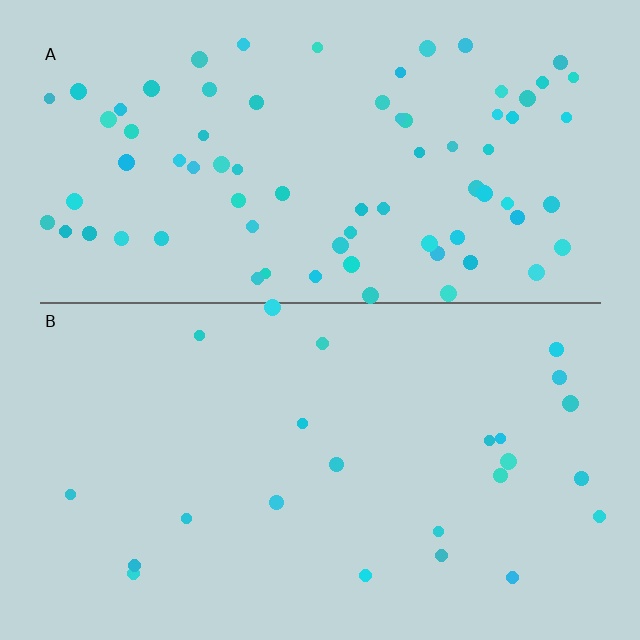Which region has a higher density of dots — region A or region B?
A (the top).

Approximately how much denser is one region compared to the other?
Approximately 3.2× — region A over region B.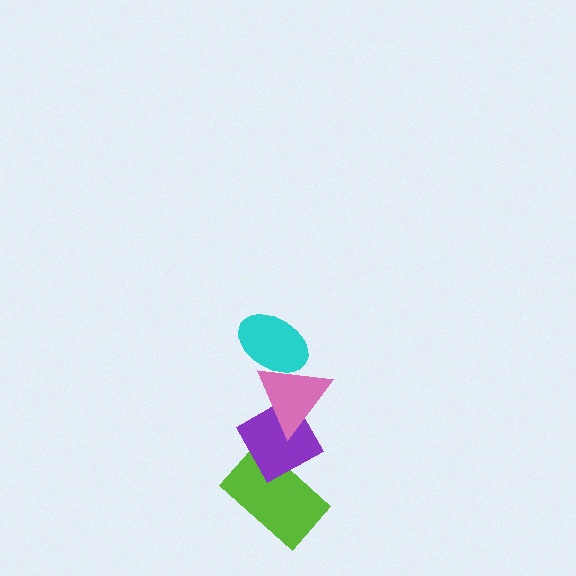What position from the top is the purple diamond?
The purple diamond is 3rd from the top.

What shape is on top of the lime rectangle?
The purple diamond is on top of the lime rectangle.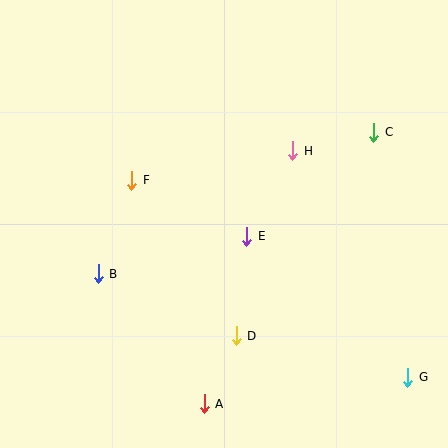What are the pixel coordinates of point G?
Point G is at (408, 377).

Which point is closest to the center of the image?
Point E at (247, 236) is closest to the center.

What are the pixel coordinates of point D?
Point D is at (236, 336).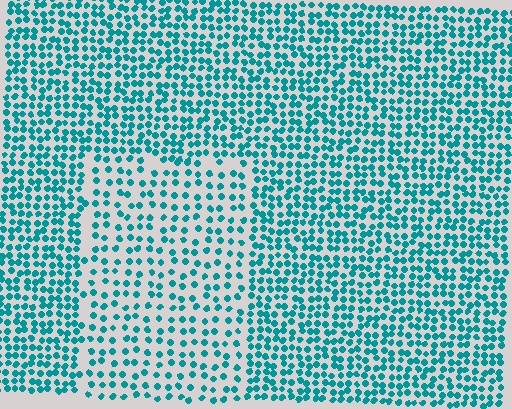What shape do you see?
I see a rectangle.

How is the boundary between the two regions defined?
The boundary is defined by a change in element density (approximately 1.8x ratio). All elements are the same color, size, and shape.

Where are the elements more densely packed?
The elements are more densely packed outside the rectangle boundary.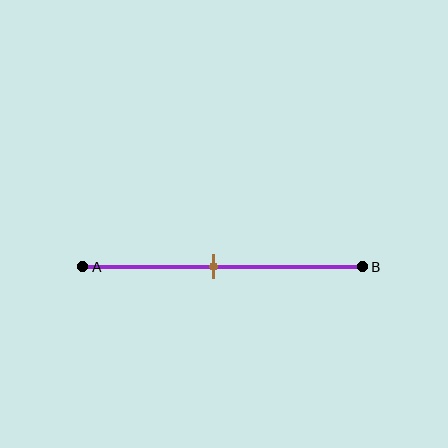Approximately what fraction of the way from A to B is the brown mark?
The brown mark is approximately 45% of the way from A to B.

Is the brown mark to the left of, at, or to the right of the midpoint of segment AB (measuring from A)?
The brown mark is to the left of the midpoint of segment AB.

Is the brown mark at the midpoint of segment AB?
No, the mark is at about 45% from A, not at the 50% midpoint.